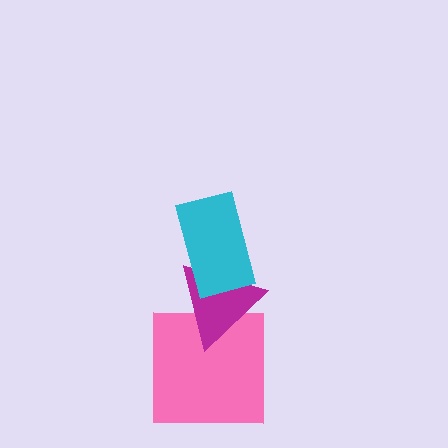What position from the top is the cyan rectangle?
The cyan rectangle is 1st from the top.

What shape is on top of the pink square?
The magenta triangle is on top of the pink square.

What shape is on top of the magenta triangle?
The cyan rectangle is on top of the magenta triangle.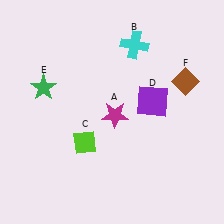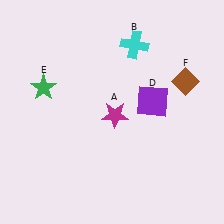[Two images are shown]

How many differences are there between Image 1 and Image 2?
There is 1 difference between the two images.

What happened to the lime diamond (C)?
The lime diamond (C) was removed in Image 2. It was in the bottom-left area of Image 1.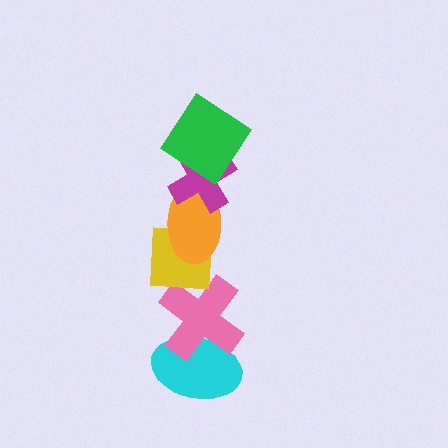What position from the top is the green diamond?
The green diamond is 1st from the top.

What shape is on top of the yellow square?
The orange ellipse is on top of the yellow square.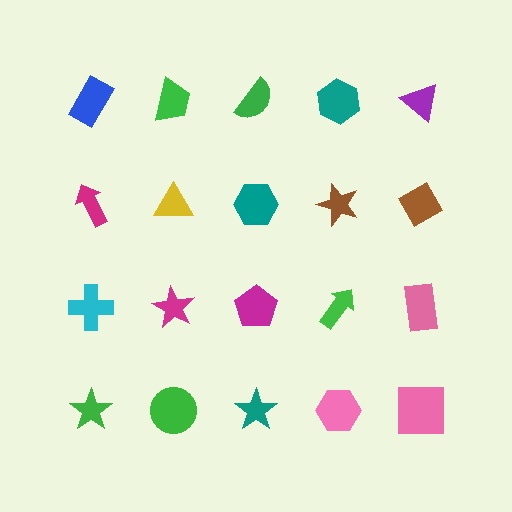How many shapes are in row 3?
5 shapes.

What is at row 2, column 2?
A yellow triangle.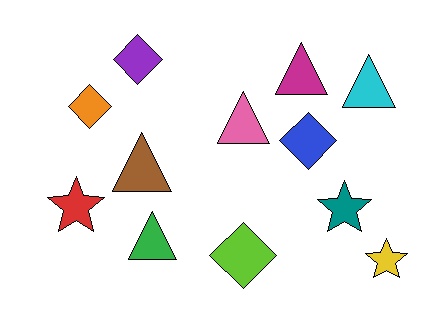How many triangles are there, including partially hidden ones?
There are 5 triangles.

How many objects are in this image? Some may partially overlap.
There are 12 objects.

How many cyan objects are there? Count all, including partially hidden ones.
There is 1 cyan object.